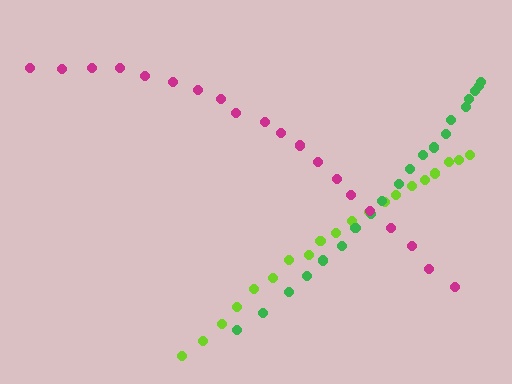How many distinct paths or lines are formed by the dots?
There are 3 distinct paths.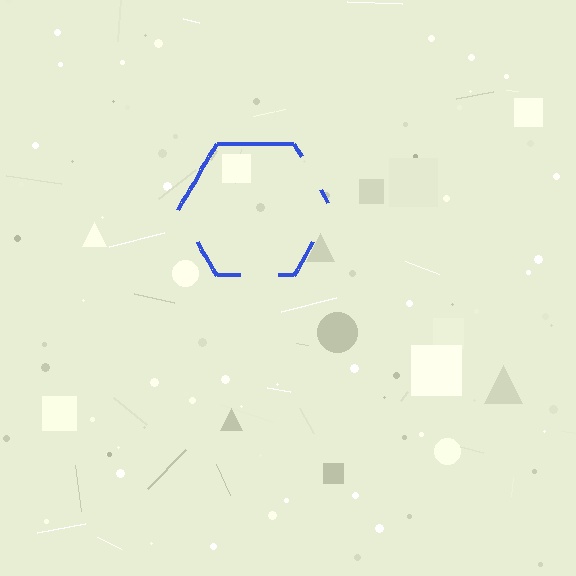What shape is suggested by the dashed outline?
The dashed outline suggests a hexagon.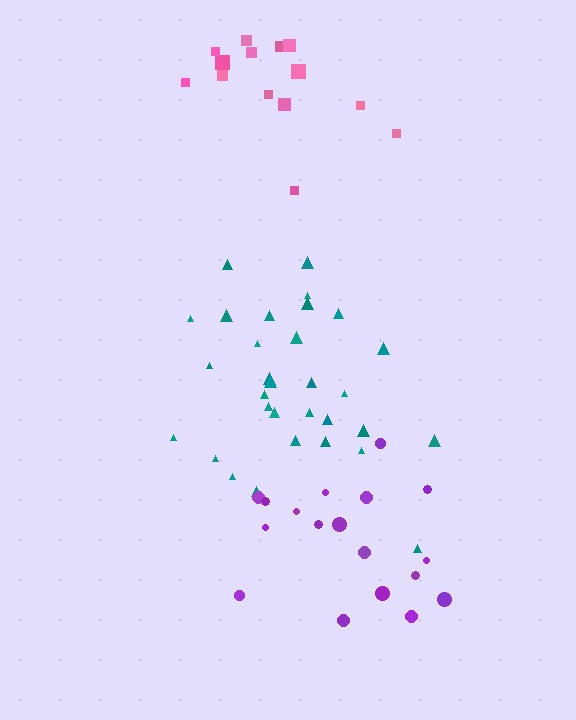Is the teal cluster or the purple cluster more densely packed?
Teal.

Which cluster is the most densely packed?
Teal.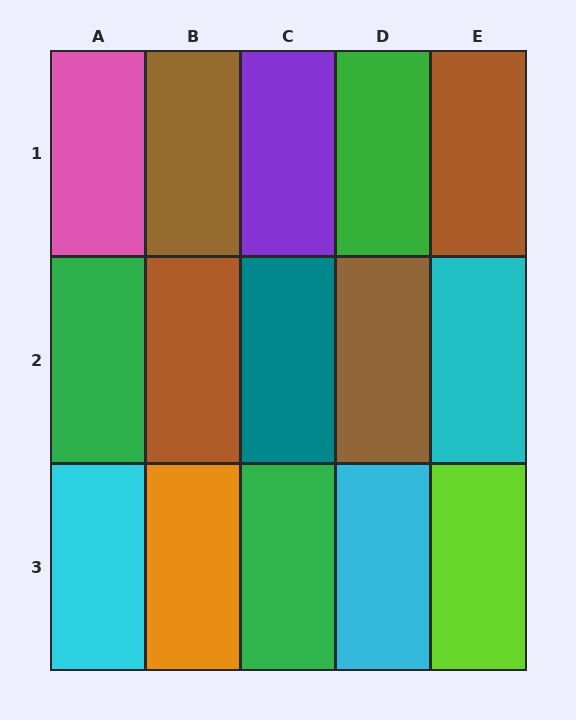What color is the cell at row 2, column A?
Green.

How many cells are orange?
1 cell is orange.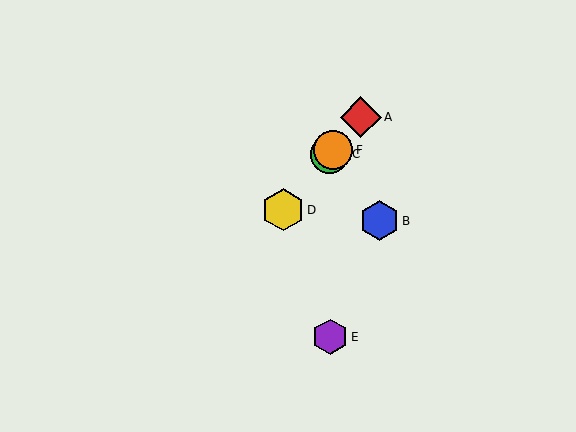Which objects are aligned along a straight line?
Objects A, C, D, F are aligned along a straight line.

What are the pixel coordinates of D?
Object D is at (283, 210).